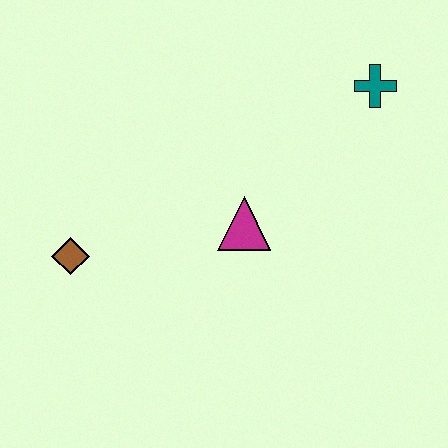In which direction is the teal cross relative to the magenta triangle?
The teal cross is above the magenta triangle.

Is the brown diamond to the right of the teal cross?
No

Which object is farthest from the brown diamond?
The teal cross is farthest from the brown diamond.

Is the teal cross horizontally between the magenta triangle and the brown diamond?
No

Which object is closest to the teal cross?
The magenta triangle is closest to the teal cross.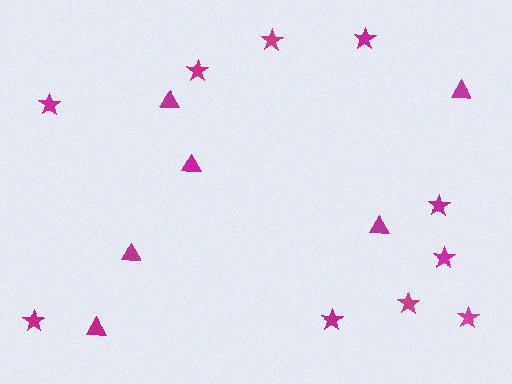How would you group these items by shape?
There are 2 groups: one group of triangles (6) and one group of stars (10).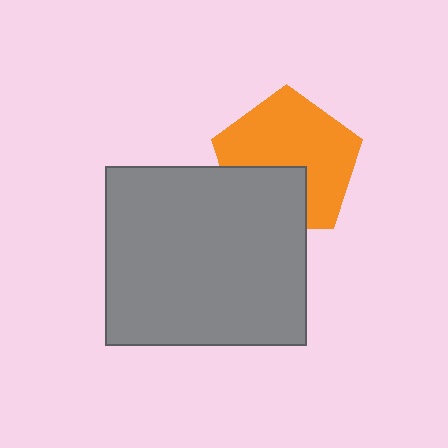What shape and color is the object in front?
The object in front is a gray rectangle.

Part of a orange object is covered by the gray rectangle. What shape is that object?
It is a pentagon.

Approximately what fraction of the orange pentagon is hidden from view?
Roughly 33% of the orange pentagon is hidden behind the gray rectangle.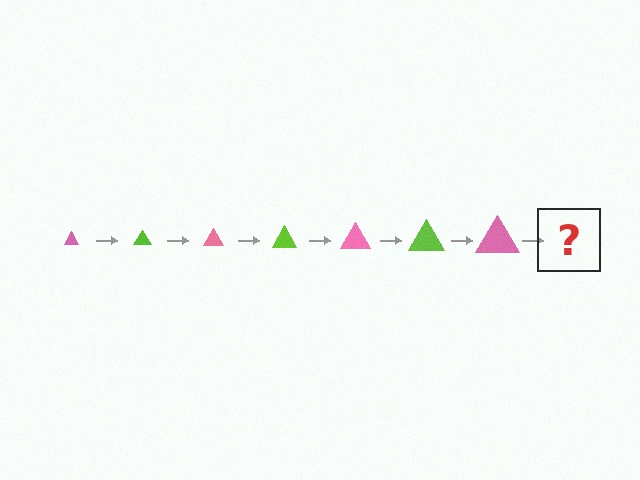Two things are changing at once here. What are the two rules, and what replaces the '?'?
The two rules are that the triangle grows larger each step and the color cycles through pink and lime. The '?' should be a lime triangle, larger than the previous one.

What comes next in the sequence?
The next element should be a lime triangle, larger than the previous one.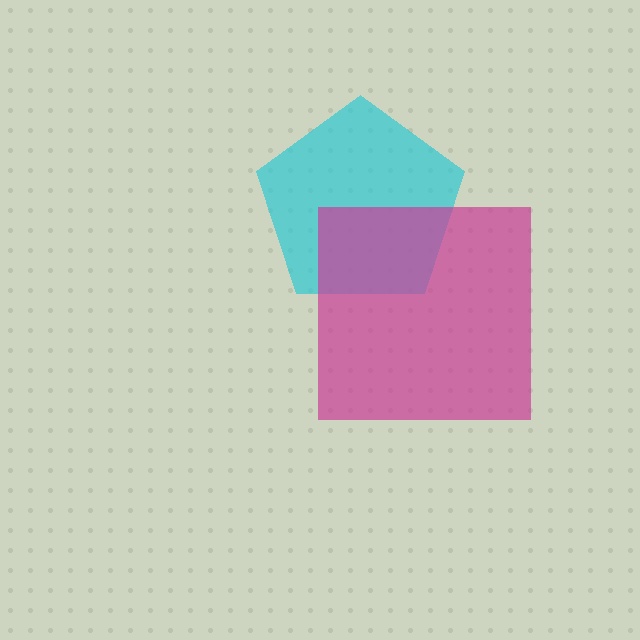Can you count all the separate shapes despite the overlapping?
Yes, there are 2 separate shapes.